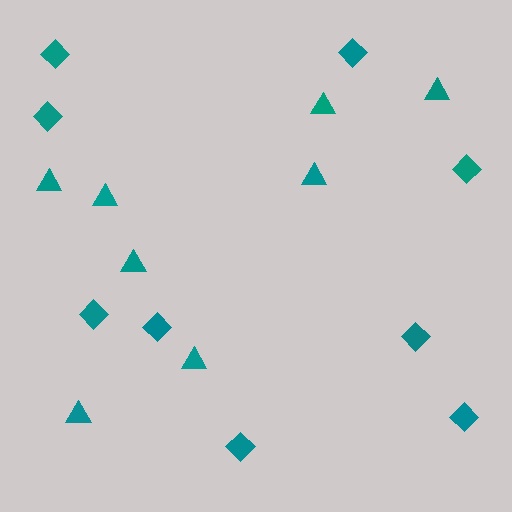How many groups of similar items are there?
There are 2 groups: one group of triangles (8) and one group of diamonds (9).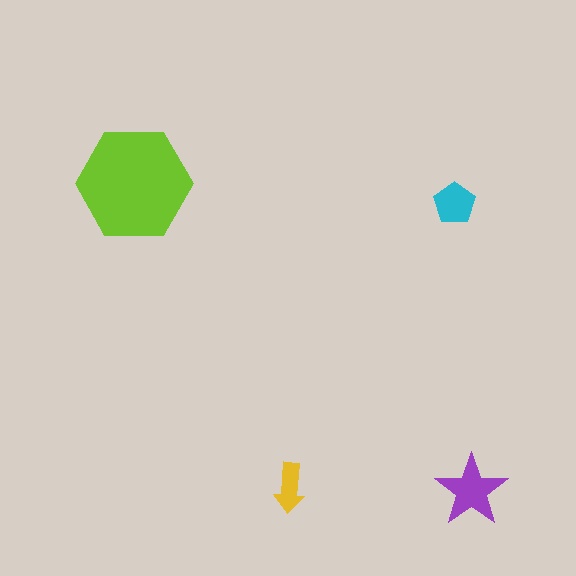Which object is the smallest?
The yellow arrow.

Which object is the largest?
The lime hexagon.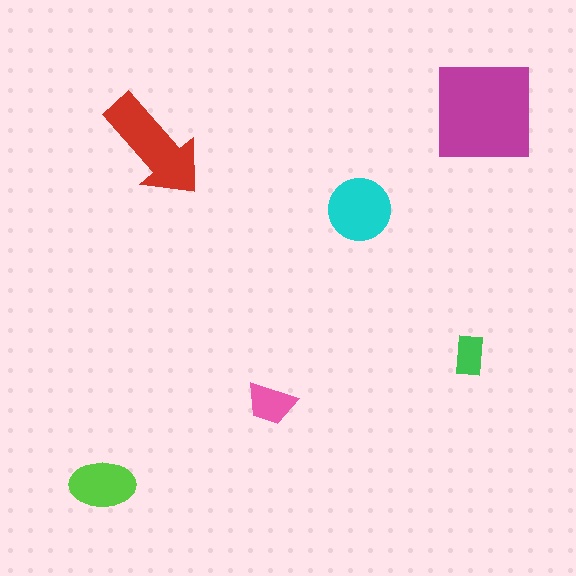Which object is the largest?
The magenta square.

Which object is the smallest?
The green rectangle.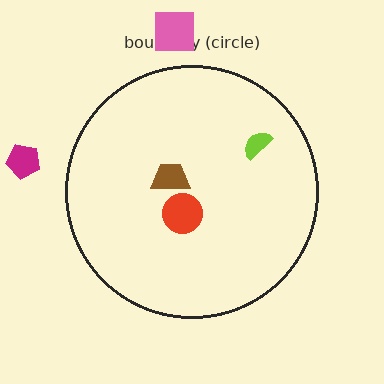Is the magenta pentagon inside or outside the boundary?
Outside.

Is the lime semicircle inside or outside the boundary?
Inside.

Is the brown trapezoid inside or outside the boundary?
Inside.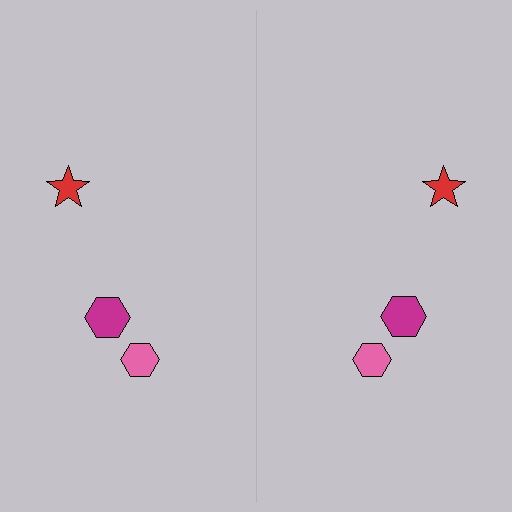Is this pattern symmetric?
Yes, this pattern has bilateral (reflection) symmetry.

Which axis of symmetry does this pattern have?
The pattern has a vertical axis of symmetry running through the center of the image.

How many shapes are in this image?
There are 6 shapes in this image.